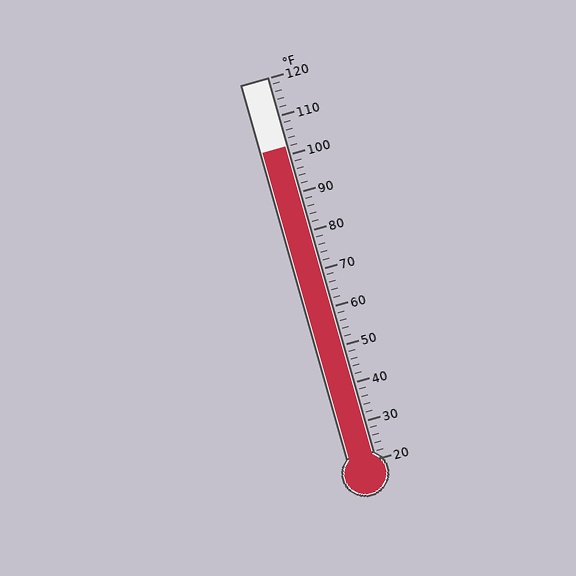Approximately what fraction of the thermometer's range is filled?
The thermometer is filled to approximately 80% of its range.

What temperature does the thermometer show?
The thermometer shows approximately 102°F.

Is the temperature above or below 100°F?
The temperature is above 100°F.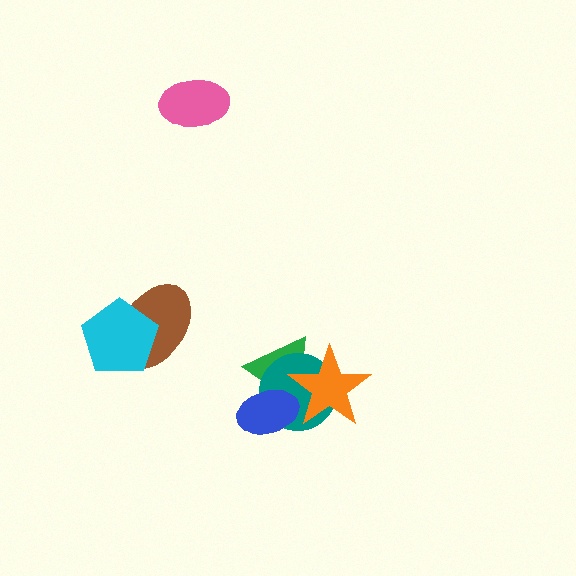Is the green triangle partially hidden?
Yes, it is partially covered by another shape.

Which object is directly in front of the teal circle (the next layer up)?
The blue ellipse is directly in front of the teal circle.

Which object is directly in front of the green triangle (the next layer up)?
The teal circle is directly in front of the green triangle.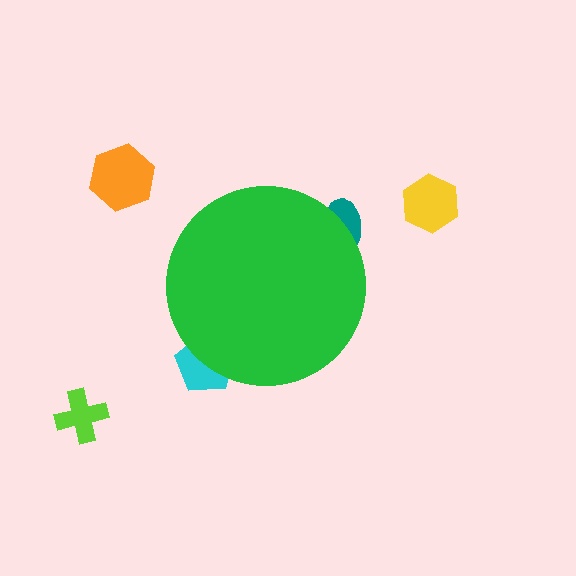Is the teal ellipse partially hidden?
Yes, the teal ellipse is partially hidden behind the green circle.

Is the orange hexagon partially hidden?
No, the orange hexagon is fully visible.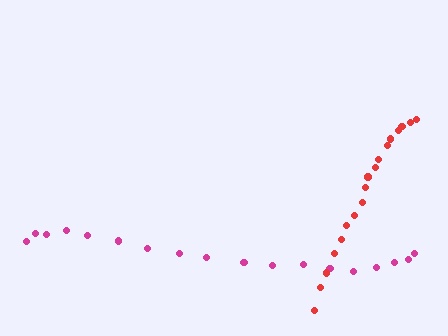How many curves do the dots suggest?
There are 2 distinct paths.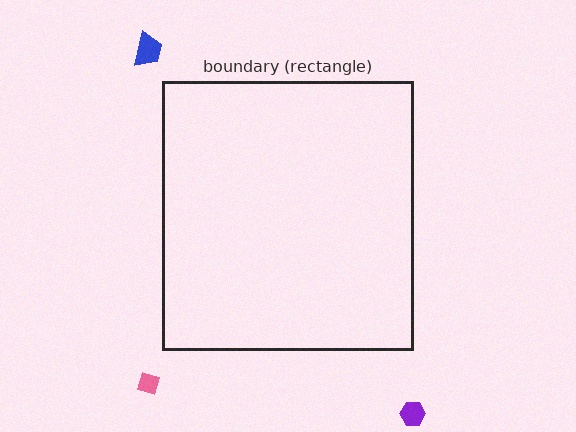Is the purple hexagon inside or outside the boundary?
Outside.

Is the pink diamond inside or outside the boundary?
Outside.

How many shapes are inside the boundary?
0 inside, 3 outside.